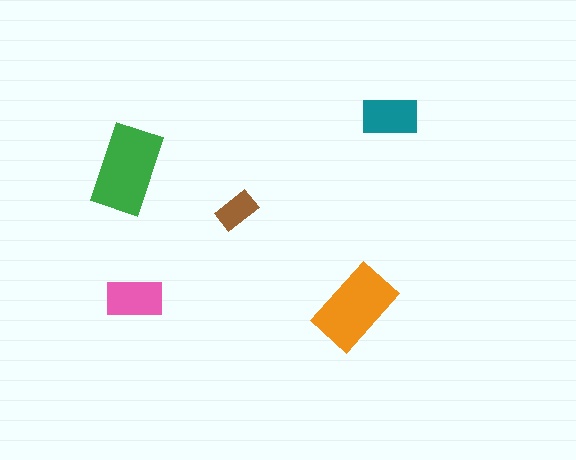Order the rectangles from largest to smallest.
the green one, the orange one, the pink one, the teal one, the brown one.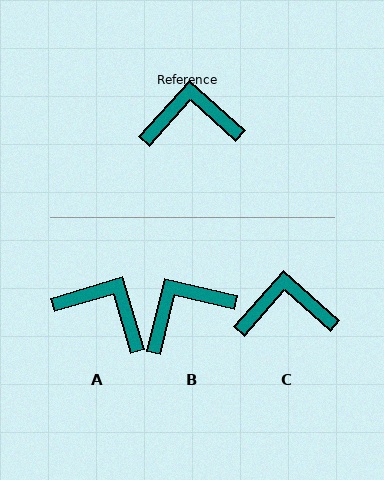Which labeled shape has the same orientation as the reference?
C.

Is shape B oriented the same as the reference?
No, it is off by about 28 degrees.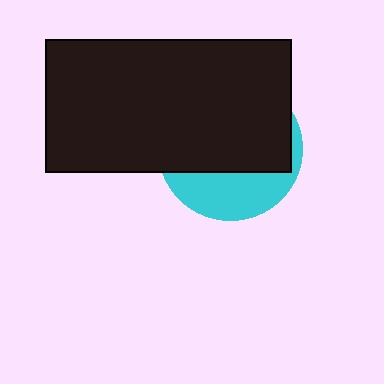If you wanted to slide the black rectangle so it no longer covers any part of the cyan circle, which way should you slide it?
Slide it up — that is the most direct way to separate the two shapes.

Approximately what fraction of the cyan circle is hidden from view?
Roughly 68% of the cyan circle is hidden behind the black rectangle.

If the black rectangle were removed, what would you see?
You would see the complete cyan circle.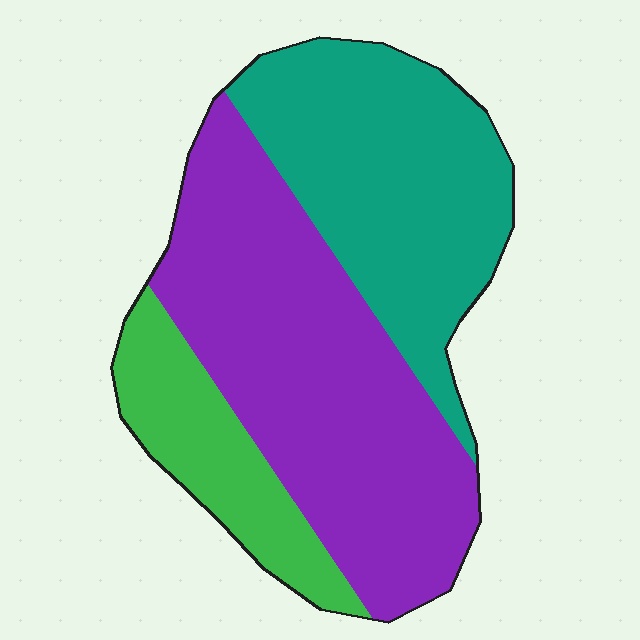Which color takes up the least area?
Green, at roughly 15%.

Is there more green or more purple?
Purple.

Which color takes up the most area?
Purple, at roughly 50%.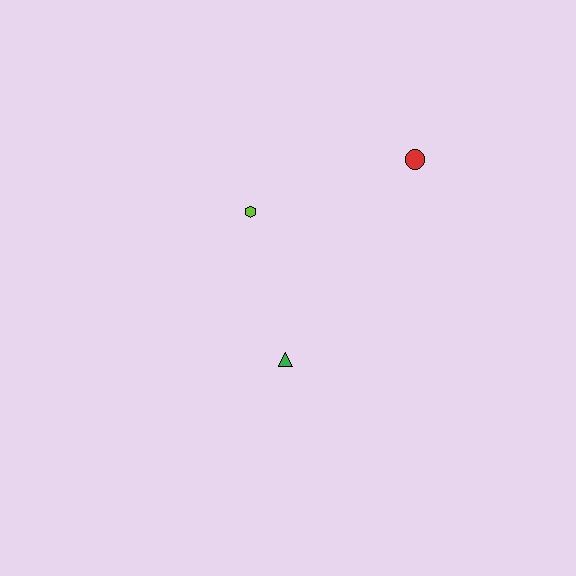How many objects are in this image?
There are 3 objects.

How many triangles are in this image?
There is 1 triangle.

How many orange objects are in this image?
There are no orange objects.